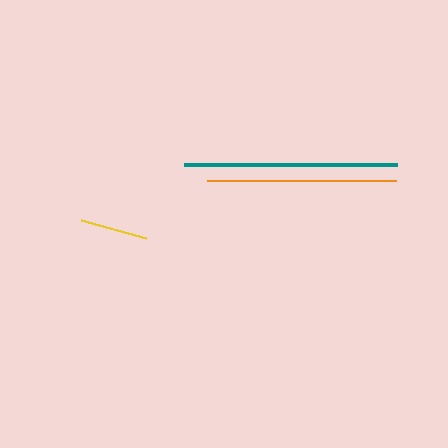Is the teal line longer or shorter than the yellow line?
The teal line is longer than the yellow line.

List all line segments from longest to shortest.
From longest to shortest: teal, orange, yellow.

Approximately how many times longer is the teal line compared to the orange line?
The teal line is approximately 1.1 times the length of the orange line.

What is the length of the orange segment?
The orange segment is approximately 189 pixels long.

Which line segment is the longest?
The teal line is the longest at approximately 212 pixels.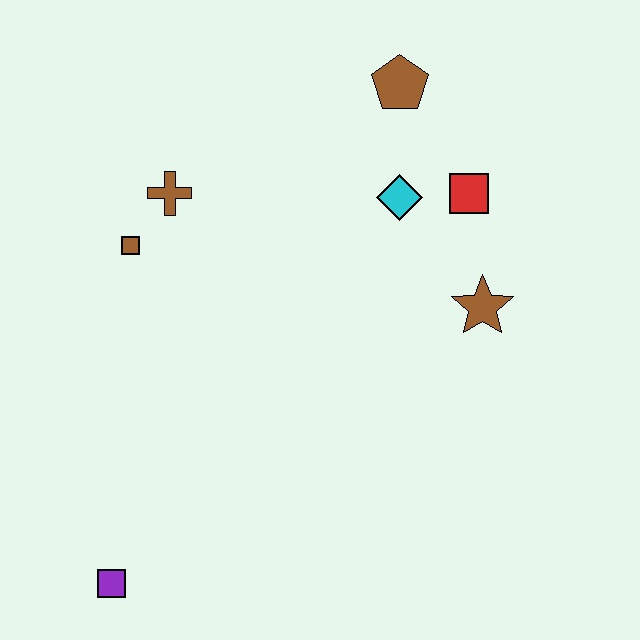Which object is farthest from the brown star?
The purple square is farthest from the brown star.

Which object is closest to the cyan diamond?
The red square is closest to the cyan diamond.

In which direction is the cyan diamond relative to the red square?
The cyan diamond is to the left of the red square.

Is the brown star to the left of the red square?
No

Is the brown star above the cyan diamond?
No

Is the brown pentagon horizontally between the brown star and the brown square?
Yes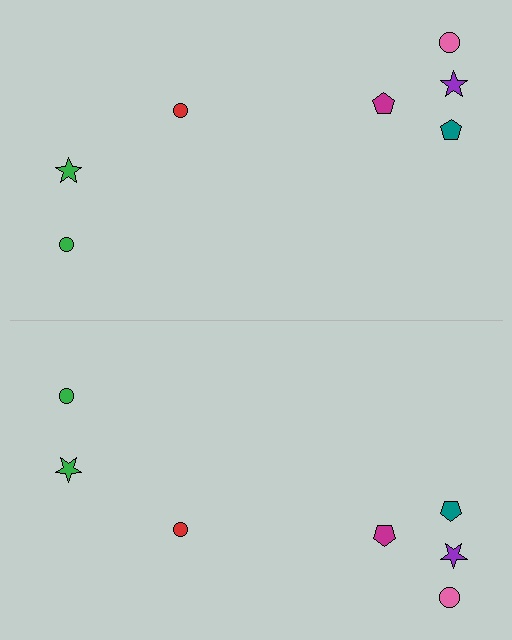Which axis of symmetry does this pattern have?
The pattern has a horizontal axis of symmetry running through the center of the image.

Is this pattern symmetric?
Yes, this pattern has bilateral (reflection) symmetry.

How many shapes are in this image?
There are 14 shapes in this image.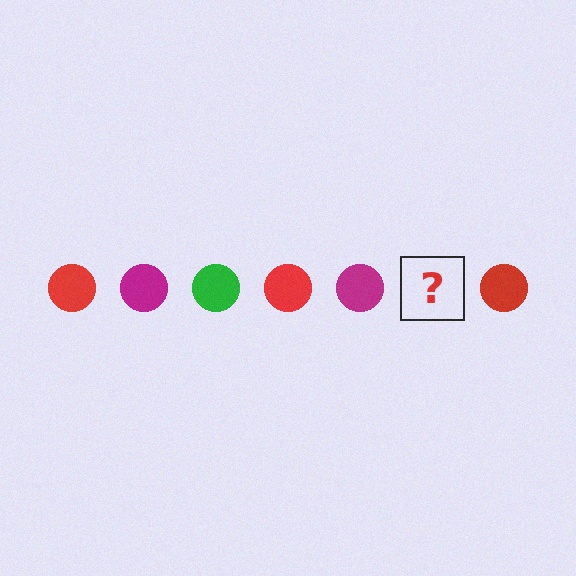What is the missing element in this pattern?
The missing element is a green circle.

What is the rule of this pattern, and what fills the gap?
The rule is that the pattern cycles through red, magenta, green circles. The gap should be filled with a green circle.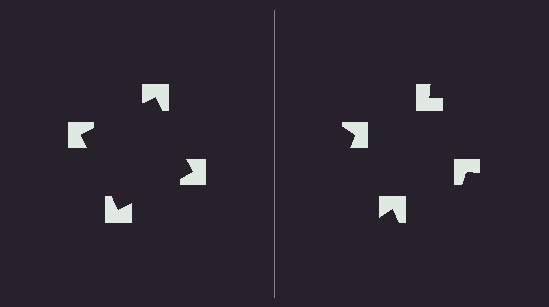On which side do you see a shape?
An illusory square appears on the left side. On the right side the wedge cuts are rotated, so no coherent shape forms.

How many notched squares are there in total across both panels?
8 — 4 on each side.